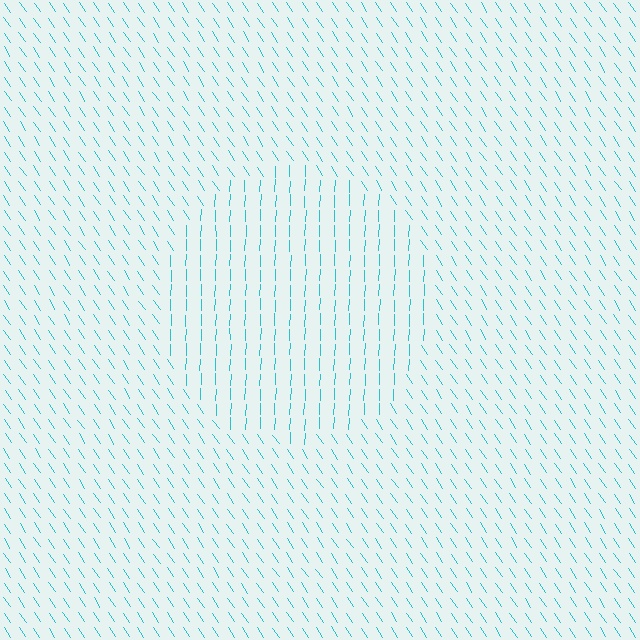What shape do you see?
I see a circle.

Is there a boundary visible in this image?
Yes, there is a texture boundary formed by a change in line orientation.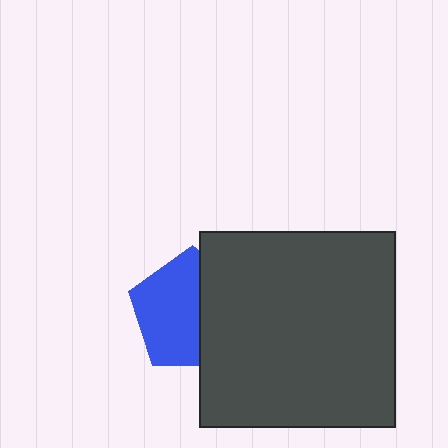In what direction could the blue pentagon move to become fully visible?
The blue pentagon could move left. That would shift it out from behind the dark gray square entirely.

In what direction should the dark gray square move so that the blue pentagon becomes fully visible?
The dark gray square should move right. That is the shortest direction to clear the overlap and leave the blue pentagon fully visible.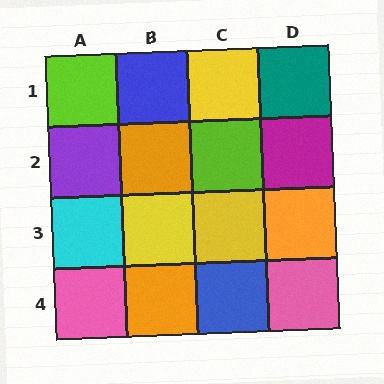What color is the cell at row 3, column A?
Cyan.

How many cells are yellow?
3 cells are yellow.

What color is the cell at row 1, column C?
Yellow.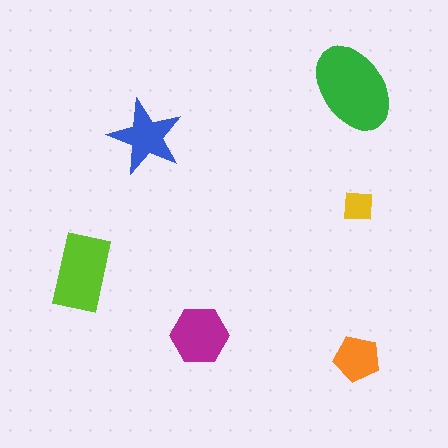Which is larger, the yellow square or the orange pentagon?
The orange pentagon.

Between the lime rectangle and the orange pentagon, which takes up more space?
The lime rectangle.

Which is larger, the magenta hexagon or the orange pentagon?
The magenta hexagon.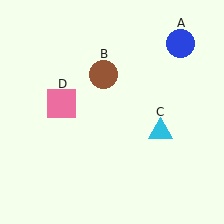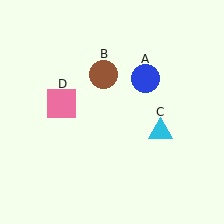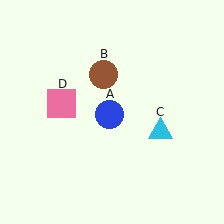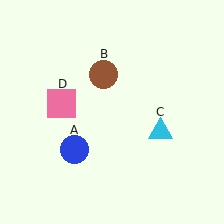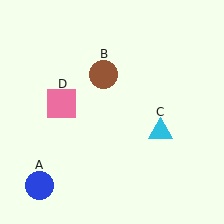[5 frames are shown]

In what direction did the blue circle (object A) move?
The blue circle (object A) moved down and to the left.